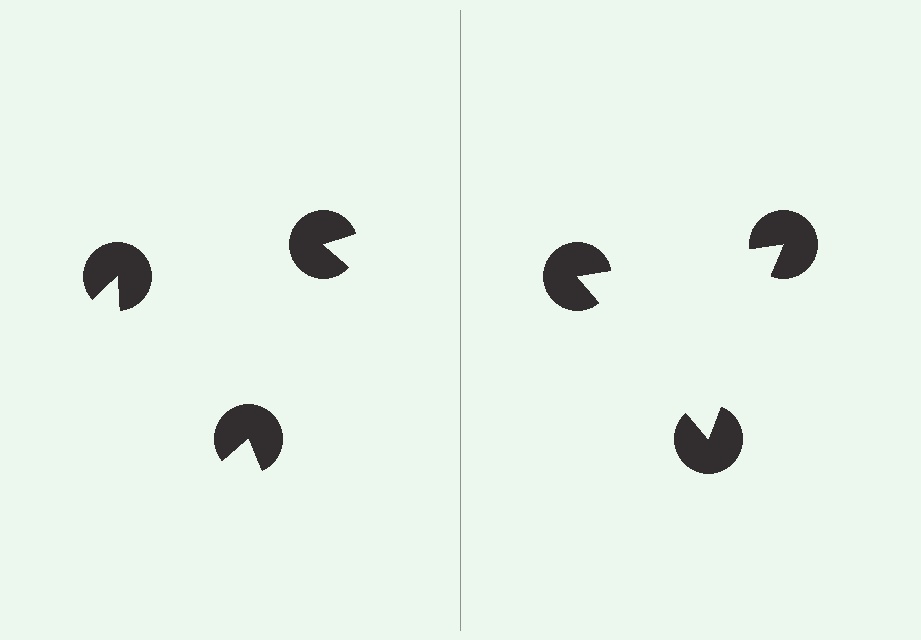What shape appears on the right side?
An illusory triangle.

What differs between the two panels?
The pac-man discs are positioned identically on both sides; only the wedge orientations differ. On the right they align to a triangle; on the left they are misaligned.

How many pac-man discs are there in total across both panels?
6 — 3 on each side.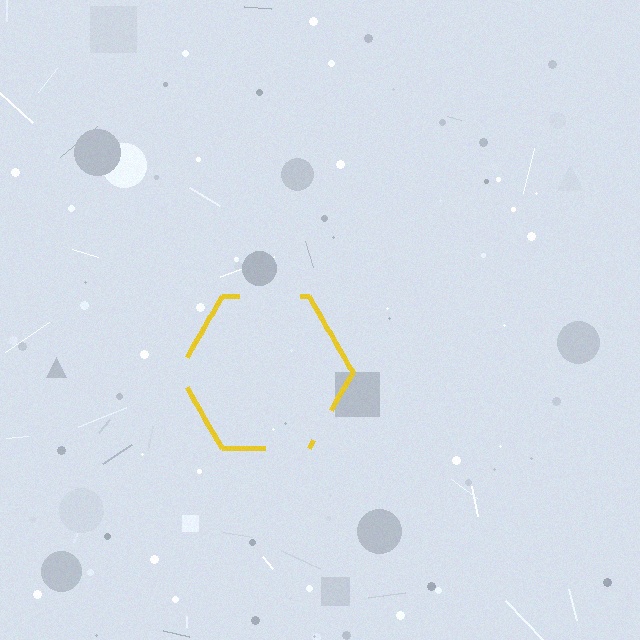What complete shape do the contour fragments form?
The contour fragments form a hexagon.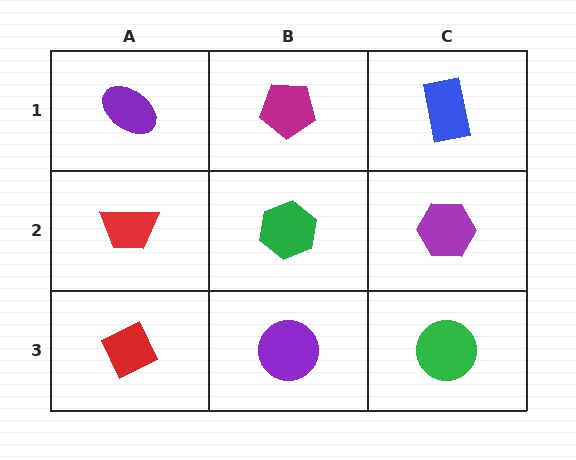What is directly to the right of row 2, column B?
A purple hexagon.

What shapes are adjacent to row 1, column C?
A purple hexagon (row 2, column C), a magenta pentagon (row 1, column B).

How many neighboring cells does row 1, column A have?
2.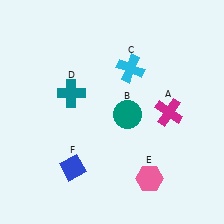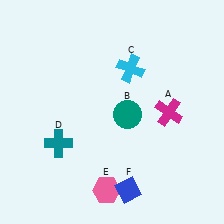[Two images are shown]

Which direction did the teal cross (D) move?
The teal cross (D) moved down.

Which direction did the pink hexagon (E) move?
The pink hexagon (E) moved left.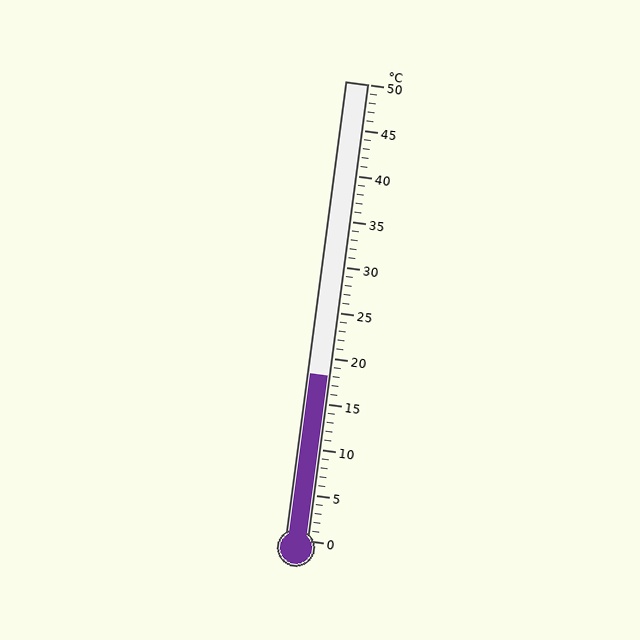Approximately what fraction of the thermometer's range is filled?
The thermometer is filled to approximately 35% of its range.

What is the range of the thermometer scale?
The thermometer scale ranges from 0°C to 50°C.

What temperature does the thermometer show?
The thermometer shows approximately 18°C.